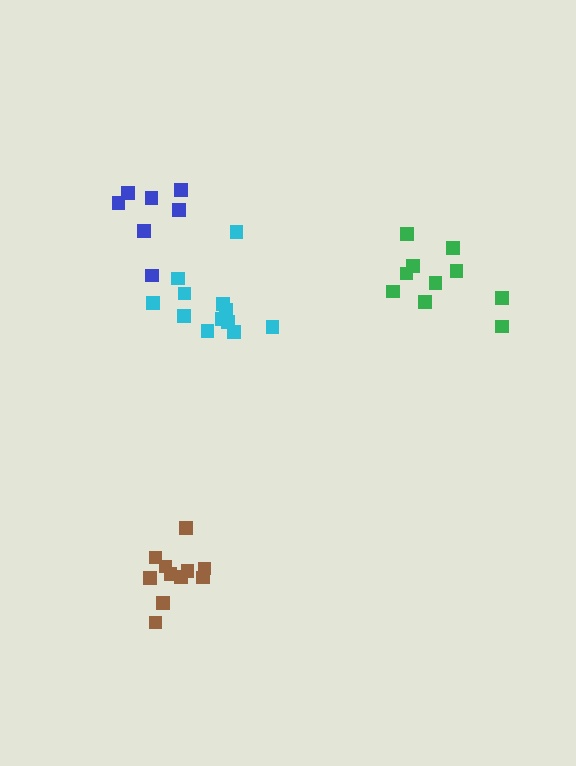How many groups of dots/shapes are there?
There are 4 groups.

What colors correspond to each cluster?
The clusters are colored: blue, cyan, green, brown.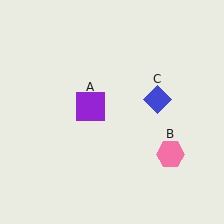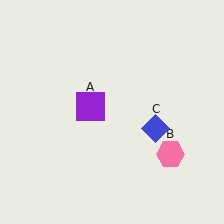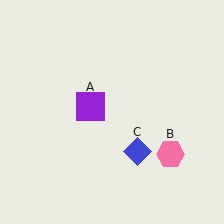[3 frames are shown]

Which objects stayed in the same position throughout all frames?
Purple square (object A) and pink hexagon (object B) remained stationary.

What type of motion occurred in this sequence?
The blue diamond (object C) rotated clockwise around the center of the scene.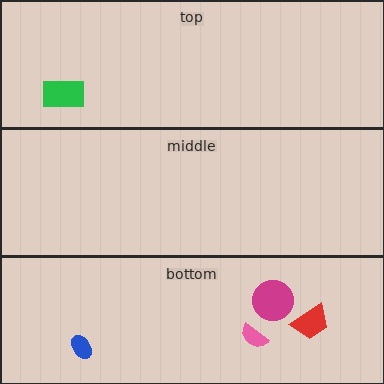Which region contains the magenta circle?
The bottom region.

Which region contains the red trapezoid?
The bottom region.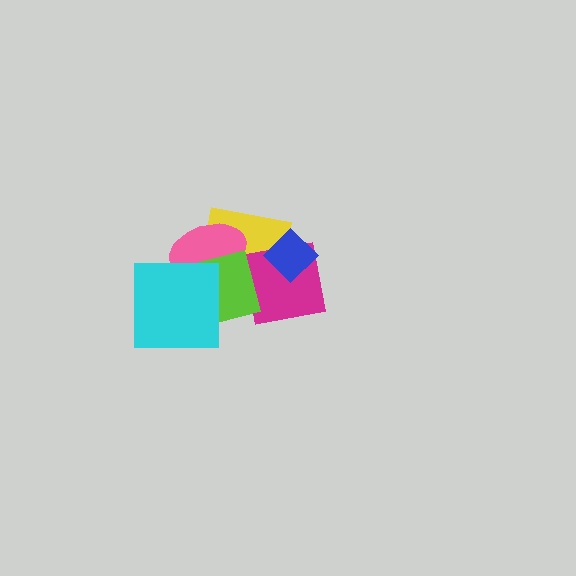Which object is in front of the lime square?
The cyan square is in front of the lime square.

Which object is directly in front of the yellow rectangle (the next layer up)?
The magenta square is directly in front of the yellow rectangle.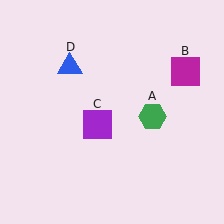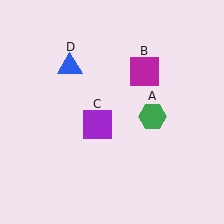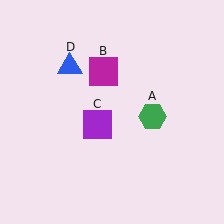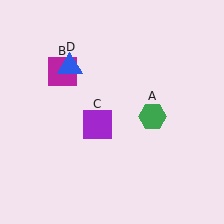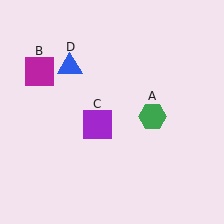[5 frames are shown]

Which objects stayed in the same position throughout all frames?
Green hexagon (object A) and purple square (object C) and blue triangle (object D) remained stationary.